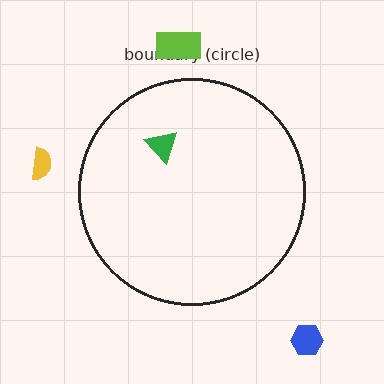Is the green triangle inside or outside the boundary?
Inside.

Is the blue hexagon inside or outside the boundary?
Outside.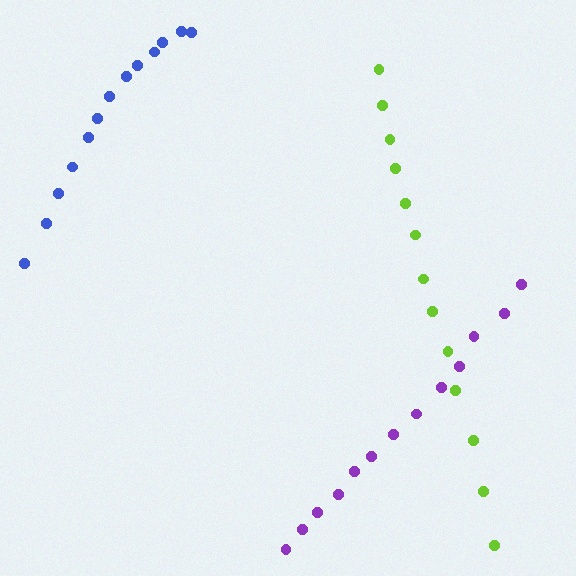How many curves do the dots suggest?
There are 3 distinct paths.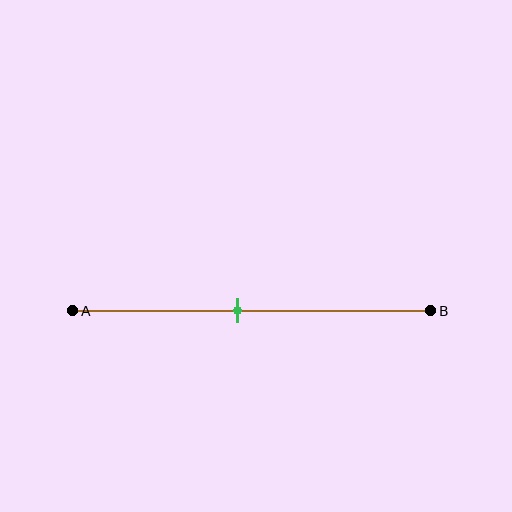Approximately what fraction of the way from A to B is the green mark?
The green mark is approximately 45% of the way from A to B.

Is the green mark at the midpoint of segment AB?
No, the mark is at about 45% from A, not at the 50% midpoint.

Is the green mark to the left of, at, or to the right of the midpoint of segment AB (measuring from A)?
The green mark is to the left of the midpoint of segment AB.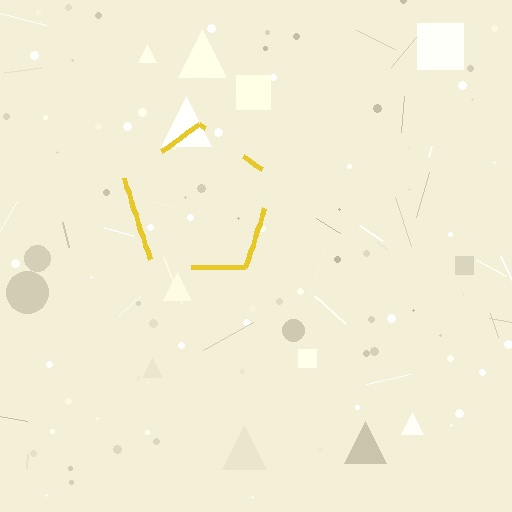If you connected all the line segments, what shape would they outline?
They would outline a pentagon.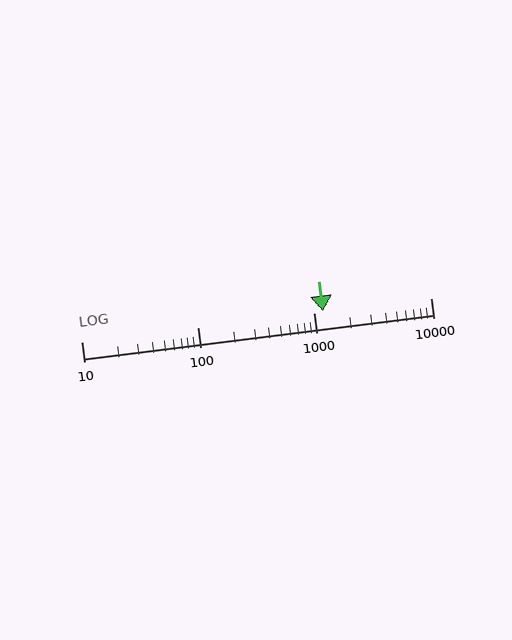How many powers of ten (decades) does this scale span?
The scale spans 3 decades, from 10 to 10000.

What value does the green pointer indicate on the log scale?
The pointer indicates approximately 1200.